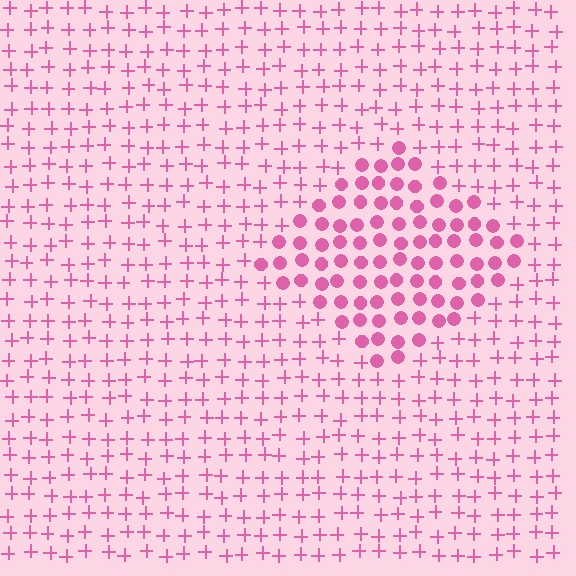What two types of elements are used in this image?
The image uses circles inside the diamond region and plus signs outside it.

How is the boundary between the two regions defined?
The boundary is defined by a change in element shape: circles inside vs. plus signs outside. All elements share the same color and spacing.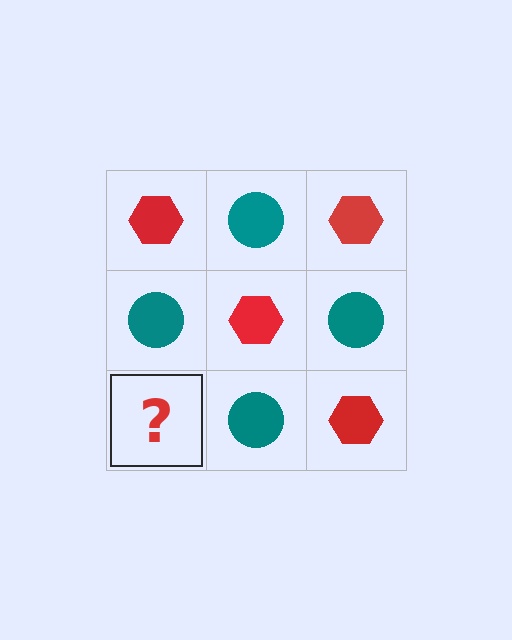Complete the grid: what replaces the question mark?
The question mark should be replaced with a red hexagon.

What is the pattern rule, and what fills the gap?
The rule is that it alternates red hexagon and teal circle in a checkerboard pattern. The gap should be filled with a red hexagon.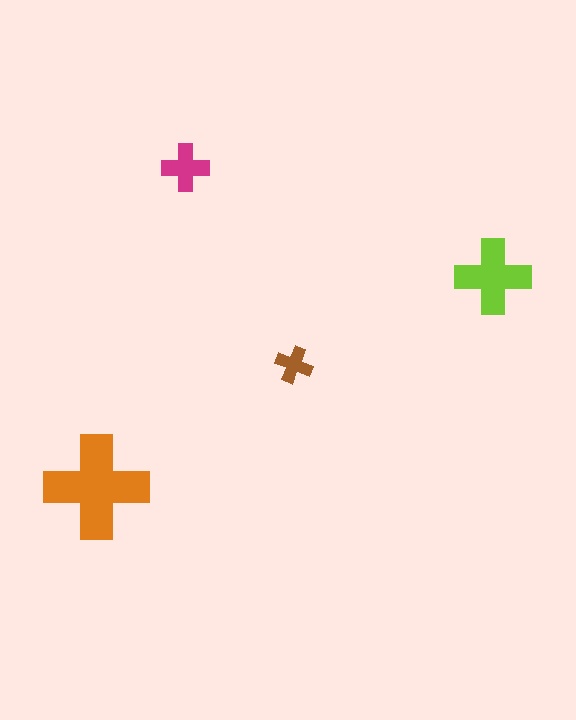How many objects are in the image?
There are 4 objects in the image.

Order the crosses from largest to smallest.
the orange one, the lime one, the magenta one, the brown one.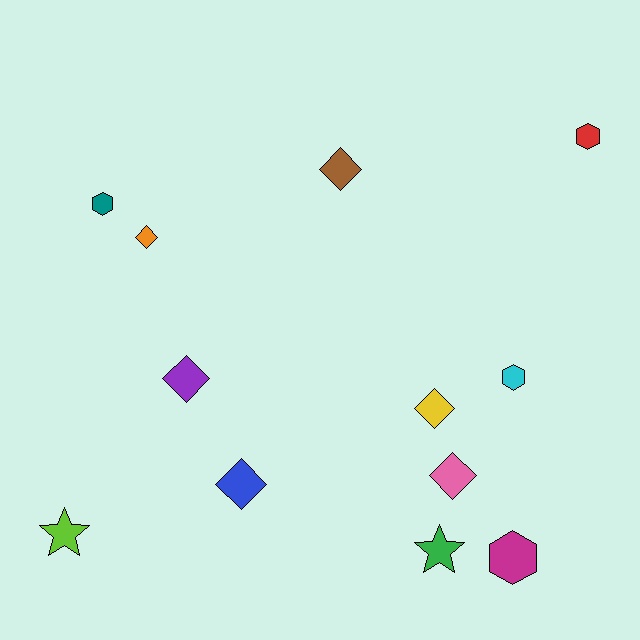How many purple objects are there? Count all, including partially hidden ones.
There is 1 purple object.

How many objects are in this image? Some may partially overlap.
There are 12 objects.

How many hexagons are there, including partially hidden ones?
There are 4 hexagons.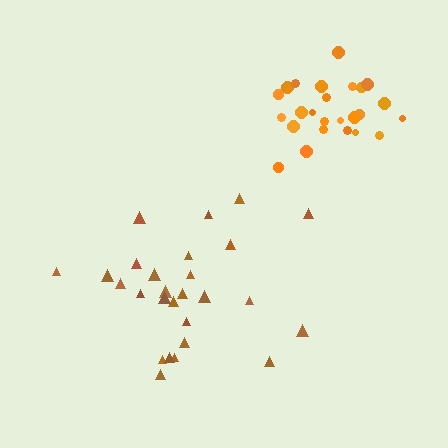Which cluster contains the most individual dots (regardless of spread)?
Brown (27).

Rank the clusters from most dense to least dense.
orange, brown.